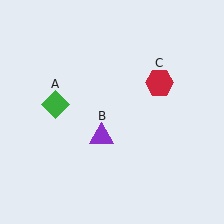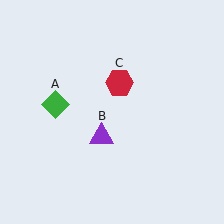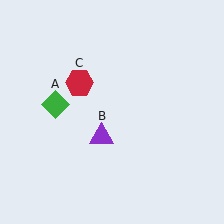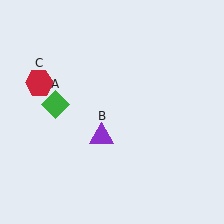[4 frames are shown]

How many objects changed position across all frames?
1 object changed position: red hexagon (object C).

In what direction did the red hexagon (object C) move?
The red hexagon (object C) moved left.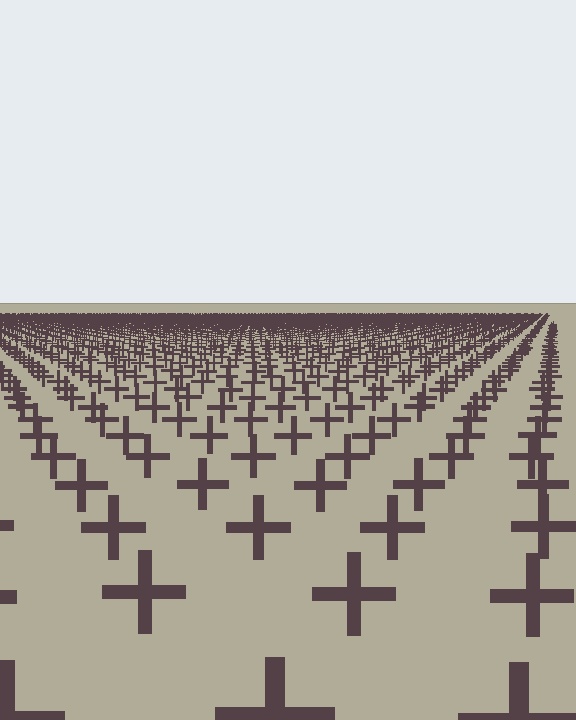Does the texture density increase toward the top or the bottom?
Density increases toward the top.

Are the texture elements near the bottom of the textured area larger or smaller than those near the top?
Larger. Near the bottom, elements are closer to the viewer and appear at a bigger on-screen size.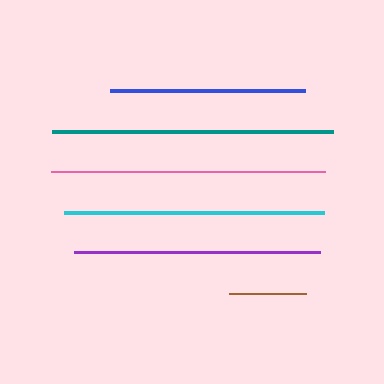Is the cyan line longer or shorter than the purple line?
The cyan line is longer than the purple line.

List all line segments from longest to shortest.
From longest to shortest: teal, pink, cyan, purple, blue, brown.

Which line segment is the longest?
The teal line is the longest at approximately 280 pixels.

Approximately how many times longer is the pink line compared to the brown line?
The pink line is approximately 3.6 times the length of the brown line.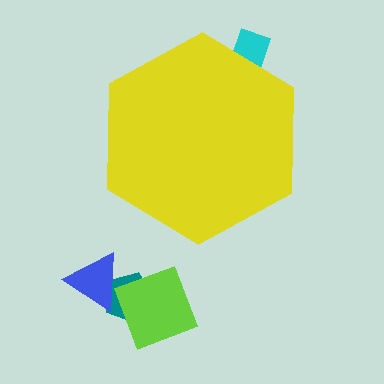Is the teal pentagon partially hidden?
No, the teal pentagon is fully visible.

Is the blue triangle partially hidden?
No, the blue triangle is fully visible.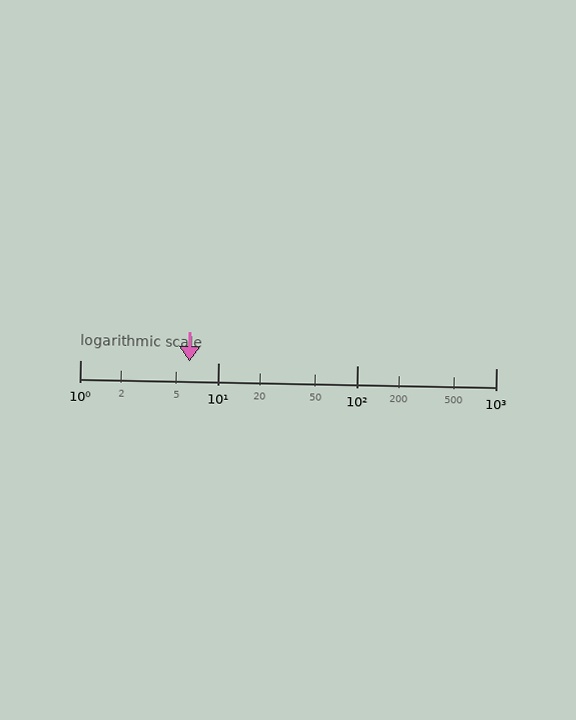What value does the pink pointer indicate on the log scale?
The pointer indicates approximately 6.2.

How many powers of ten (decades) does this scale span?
The scale spans 3 decades, from 1 to 1000.